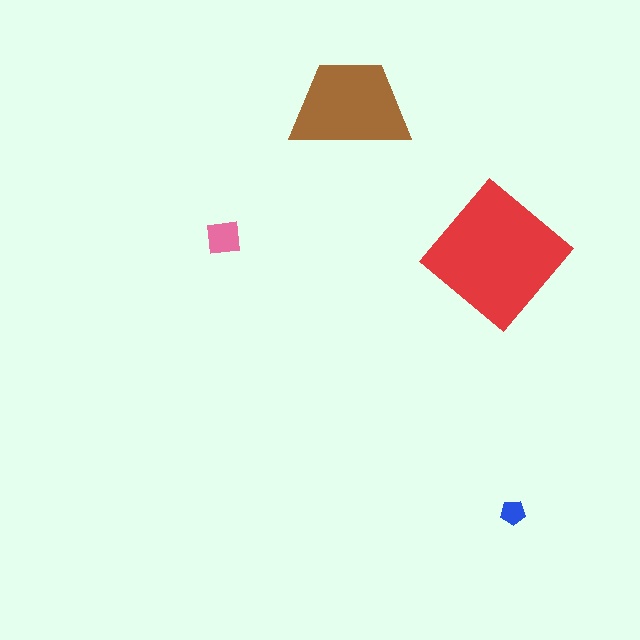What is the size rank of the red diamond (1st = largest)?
1st.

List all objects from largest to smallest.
The red diamond, the brown trapezoid, the pink square, the blue pentagon.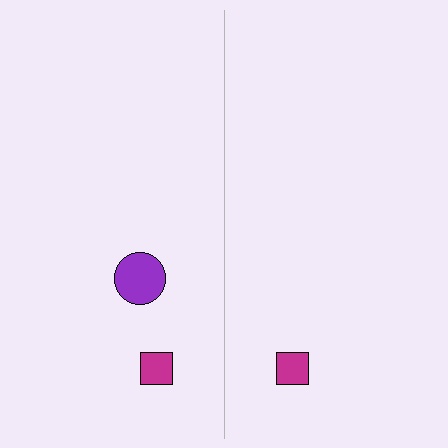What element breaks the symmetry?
A purple circle is missing from the right side.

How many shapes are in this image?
There are 3 shapes in this image.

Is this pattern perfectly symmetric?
No, the pattern is not perfectly symmetric. A purple circle is missing from the right side.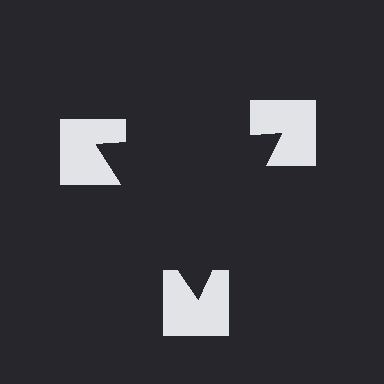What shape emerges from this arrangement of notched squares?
An illusory triangle — its edges are inferred from the aligned wedge cuts in the notched squares, not physically drawn.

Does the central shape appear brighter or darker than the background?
It typically appears slightly darker than the background, even though no actual brightness change is drawn.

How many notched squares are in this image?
There are 3 — one at each vertex of the illusory triangle.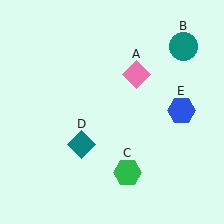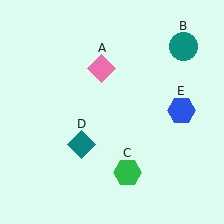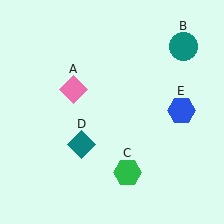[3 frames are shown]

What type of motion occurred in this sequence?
The pink diamond (object A) rotated counterclockwise around the center of the scene.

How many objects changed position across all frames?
1 object changed position: pink diamond (object A).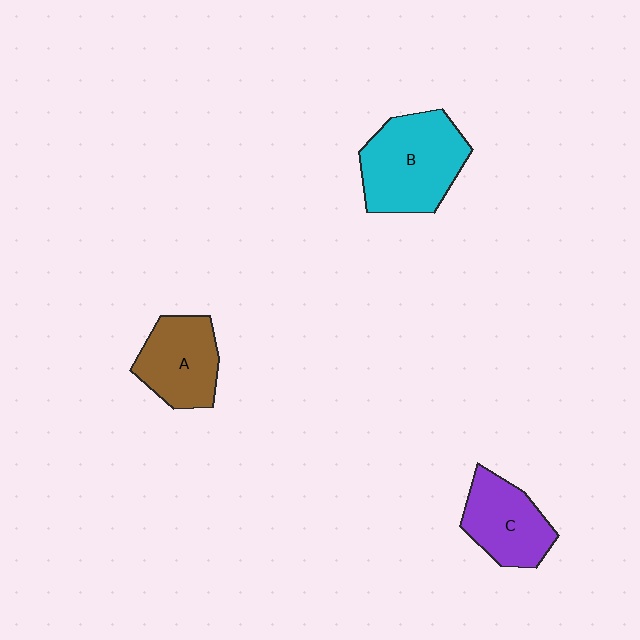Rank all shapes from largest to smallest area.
From largest to smallest: B (cyan), A (brown), C (purple).